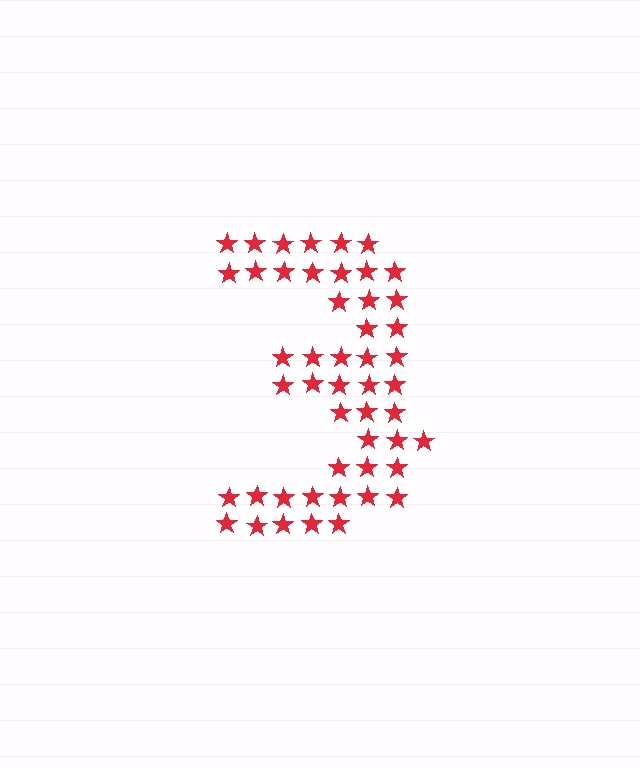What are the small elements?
The small elements are stars.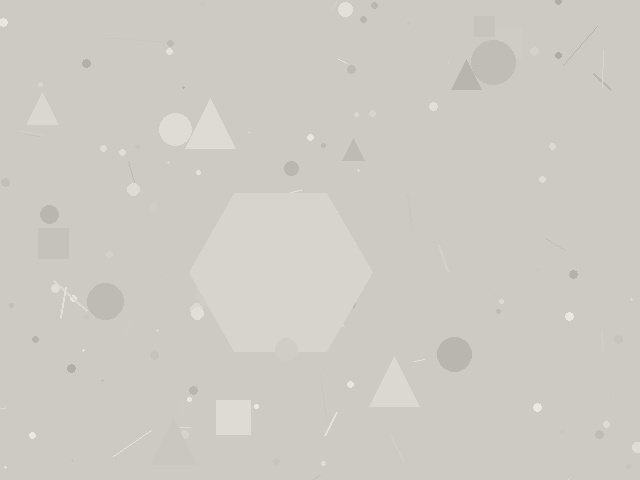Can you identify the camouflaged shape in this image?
The camouflaged shape is a hexagon.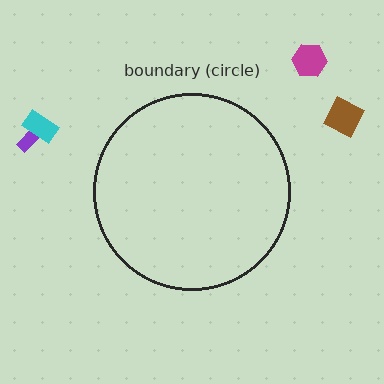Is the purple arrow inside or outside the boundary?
Outside.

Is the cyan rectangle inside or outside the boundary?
Outside.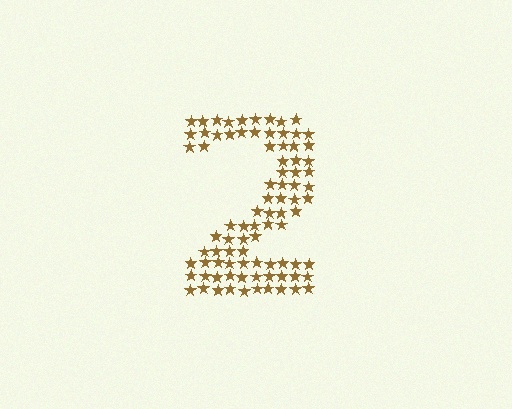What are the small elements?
The small elements are stars.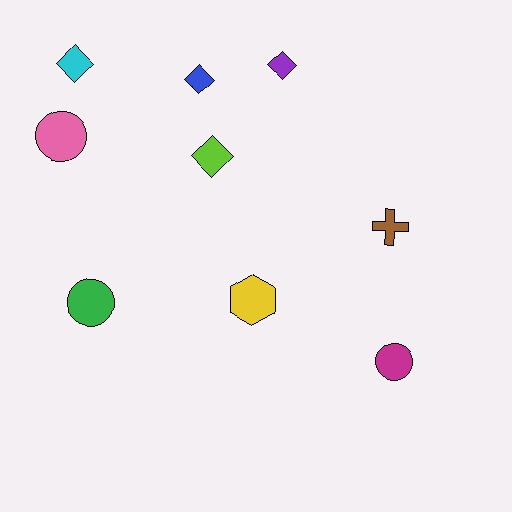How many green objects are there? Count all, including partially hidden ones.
There is 1 green object.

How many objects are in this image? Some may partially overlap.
There are 9 objects.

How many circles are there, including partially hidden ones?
There are 3 circles.